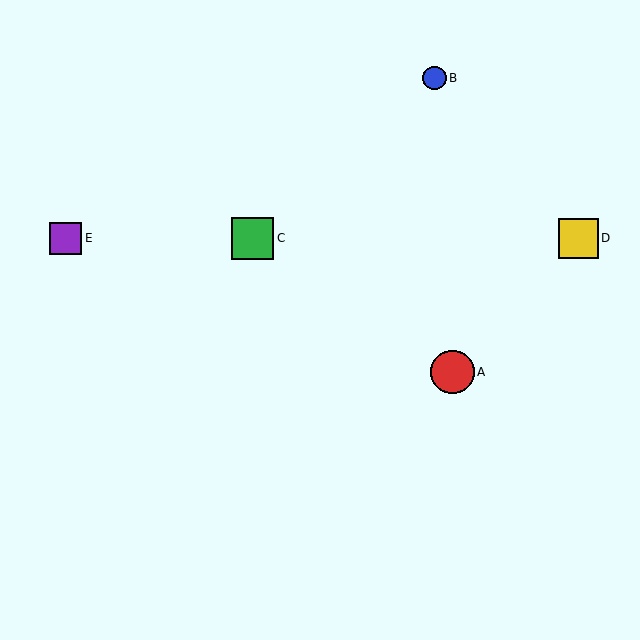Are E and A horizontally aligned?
No, E is at y≈238 and A is at y≈372.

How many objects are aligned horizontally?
3 objects (C, D, E) are aligned horizontally.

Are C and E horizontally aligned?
Yes, both are at y≈238.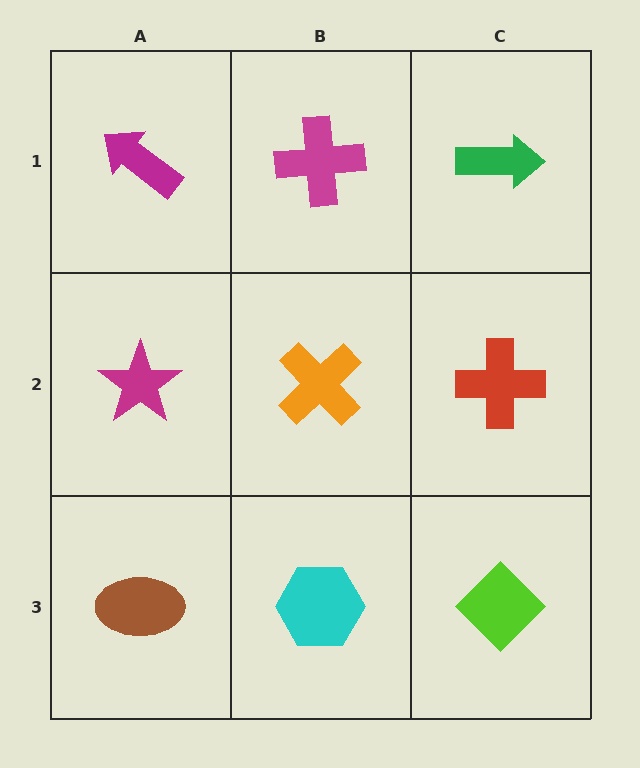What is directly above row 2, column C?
A green arrow.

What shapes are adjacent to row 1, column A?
A magenta star (row 2, column A), a magenta cross (row 1, column B).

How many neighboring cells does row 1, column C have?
2.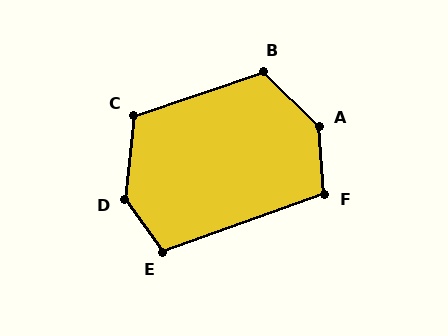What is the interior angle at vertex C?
Approximately 115 degrees (obtuse).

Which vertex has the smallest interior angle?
F, at approximately 105 degrees.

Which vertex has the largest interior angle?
A, at approximately 139 degrees.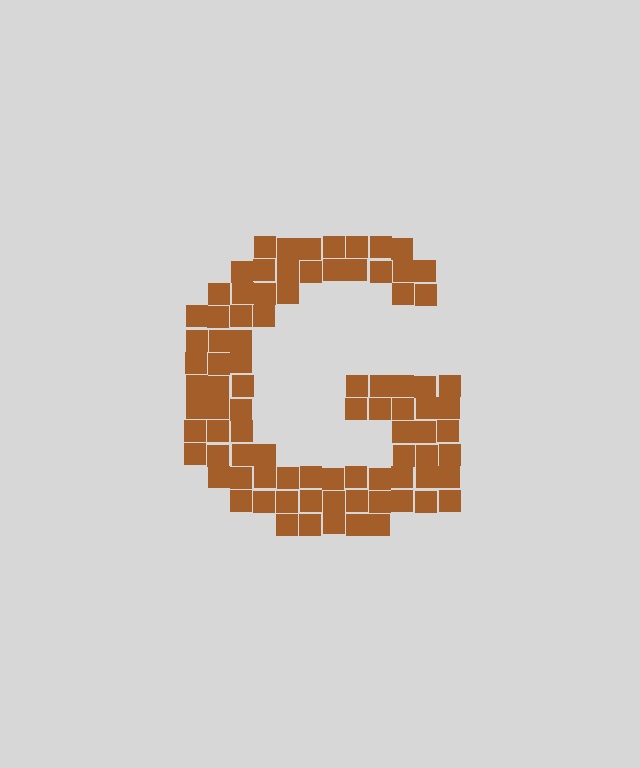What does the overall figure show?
The overall figure shows the letter G.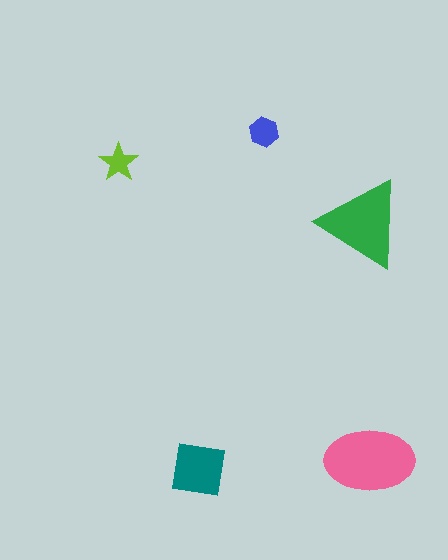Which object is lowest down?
The teal square is bottommost.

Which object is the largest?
The pink ellipse.